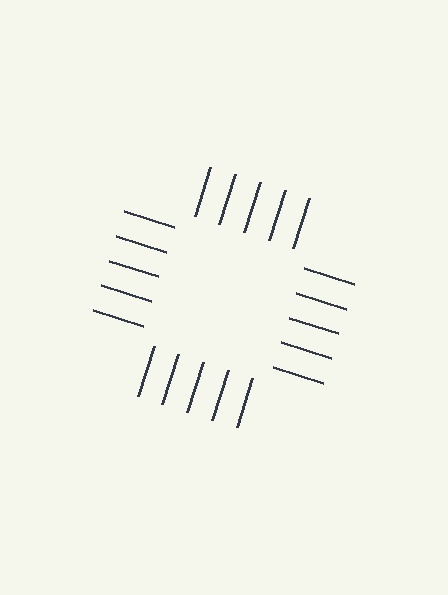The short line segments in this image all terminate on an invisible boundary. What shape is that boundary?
An illusory square — the line segments terminate on its edges but no continuous stroke is drawn.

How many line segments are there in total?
20 — 5 along each of the 4 edges.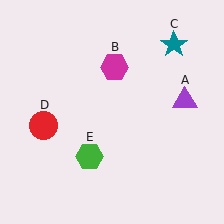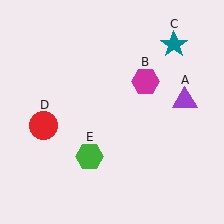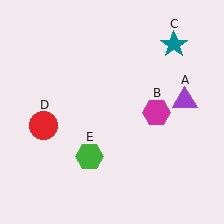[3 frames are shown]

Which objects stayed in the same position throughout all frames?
Purple triangle (object A) and teal star (object C) and red circle (object D) and green hexagon (object E) remained stationary.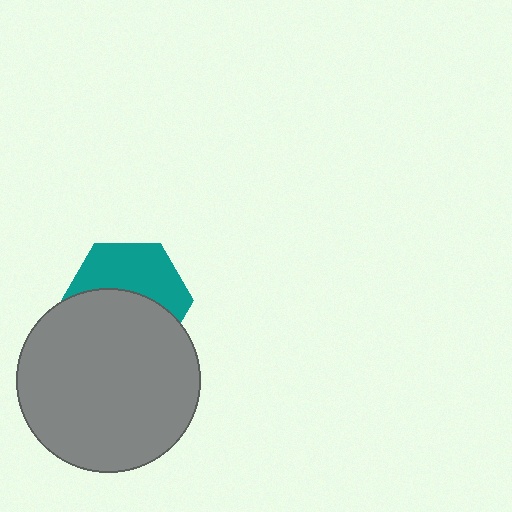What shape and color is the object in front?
The object in front is a gray circle.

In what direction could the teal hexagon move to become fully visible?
The teal hexagon could move up. That would shift it out from behind the gray circle entirely.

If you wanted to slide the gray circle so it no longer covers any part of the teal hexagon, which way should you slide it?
Slide it down — that is the most direct way to separate the two shapes.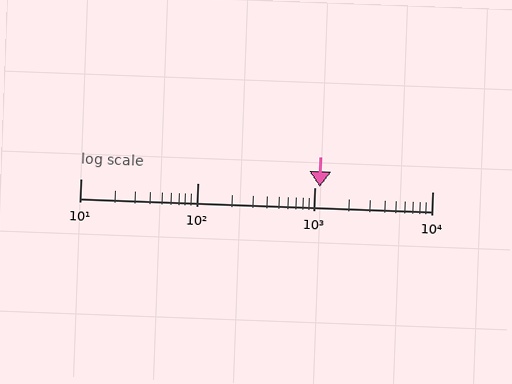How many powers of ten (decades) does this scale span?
The scale spans 3 decades, from 10 to 10000.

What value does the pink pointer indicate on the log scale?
The pointer indicates approximately 1100.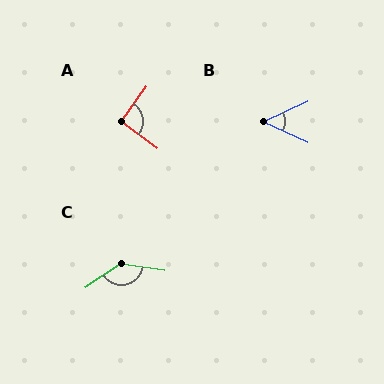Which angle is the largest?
C, at approximately 138 degrees.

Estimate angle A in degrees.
Approximately 92 degrees.